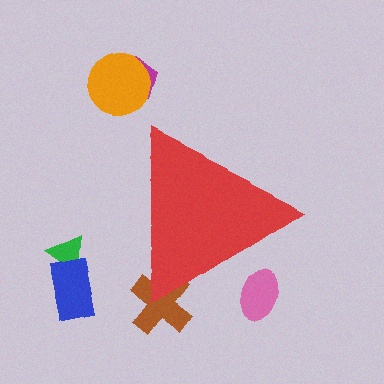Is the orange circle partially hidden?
No, the orange circle is fully visible.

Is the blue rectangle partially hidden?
No, the blue rectangle is fully visible.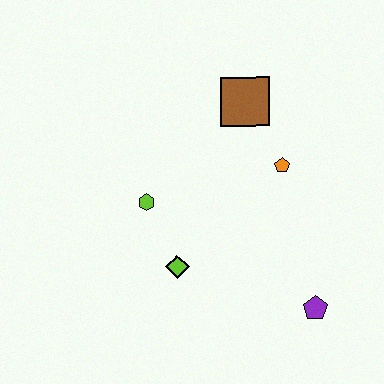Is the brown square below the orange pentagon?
No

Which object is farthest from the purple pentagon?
The brown square is farthest from the purple pentagon.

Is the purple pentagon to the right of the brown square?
Yes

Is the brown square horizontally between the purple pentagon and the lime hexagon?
Yes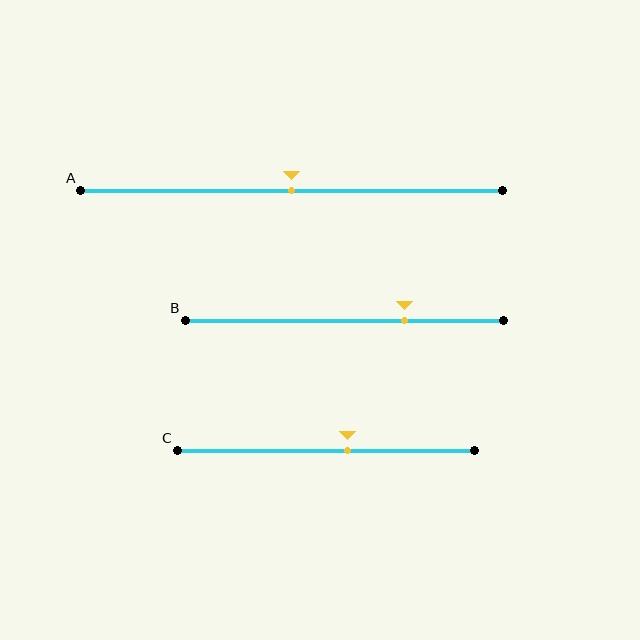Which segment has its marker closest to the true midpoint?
Segment A has its marker closest to the true midpoint.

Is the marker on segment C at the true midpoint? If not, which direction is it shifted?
No, the marker on segment C is shifted to the right by about 7% of the segment length.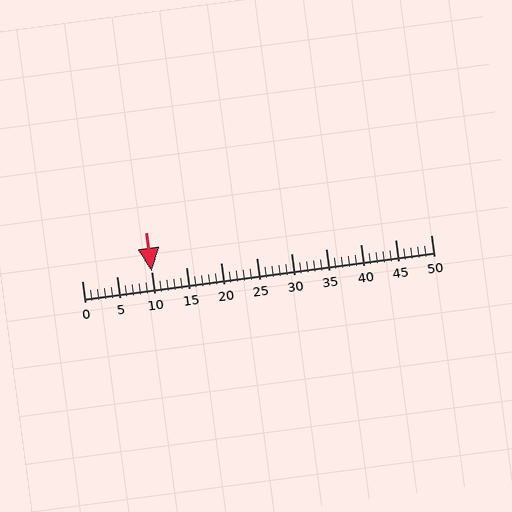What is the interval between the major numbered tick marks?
The major tick marks are spaced 5 units apart.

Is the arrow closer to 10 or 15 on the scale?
The arrow is closer to 10.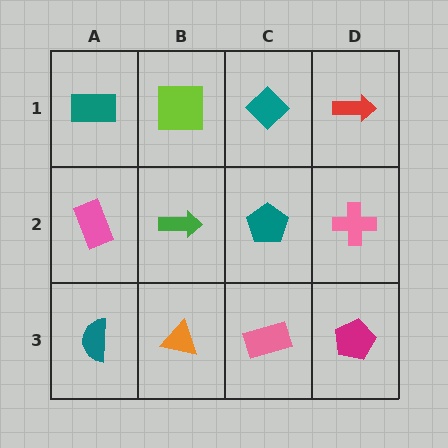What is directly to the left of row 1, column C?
A lime square.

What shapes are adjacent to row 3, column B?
A green arrow (row 2, column B), a teal semicircle (row 3, column A), a pink rectangle (row 3, column C).